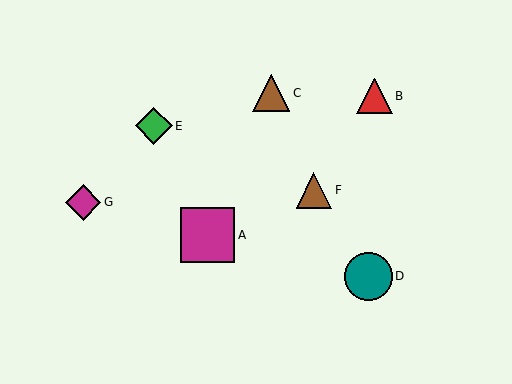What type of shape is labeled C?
Shape C is a brown triangle.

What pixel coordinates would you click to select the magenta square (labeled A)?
Click at (207, 235) to select the magenta square A.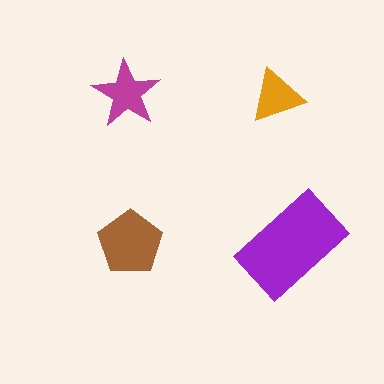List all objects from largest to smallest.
The purple rectangle, the brown pentagon, the magenta star, the orange triangle.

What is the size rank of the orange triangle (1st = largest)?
4th.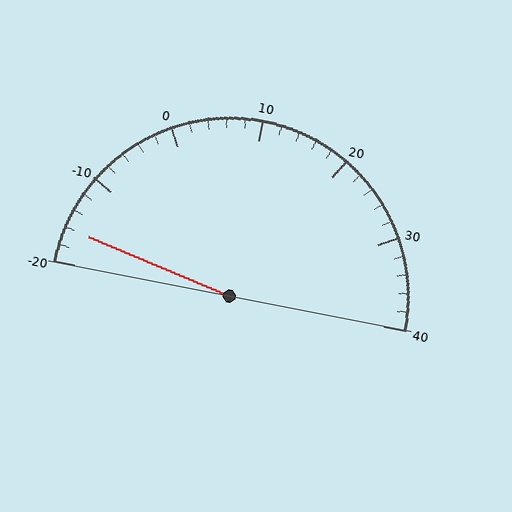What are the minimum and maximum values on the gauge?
The gauge ranges from -20 to 40.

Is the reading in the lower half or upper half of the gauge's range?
The reading is in the lower half of the range (-20 to 40).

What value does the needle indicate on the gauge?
The needle indicates approximately -16.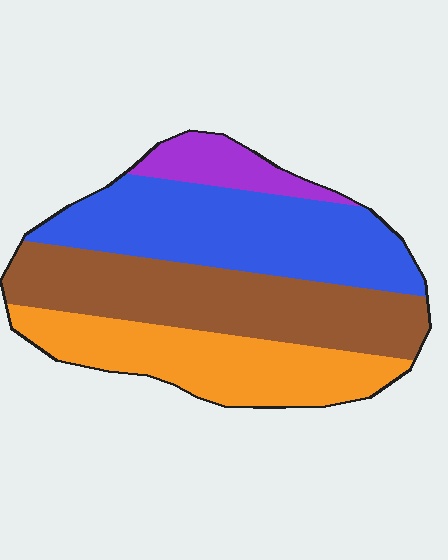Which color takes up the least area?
Purple, at roughly 10%.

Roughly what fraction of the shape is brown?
Brown covers around 35% of the shape.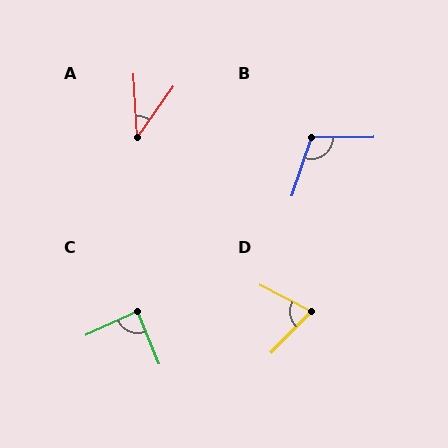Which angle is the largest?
B, at approximately 108 degrees.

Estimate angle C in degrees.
Approximately 88 degrees.